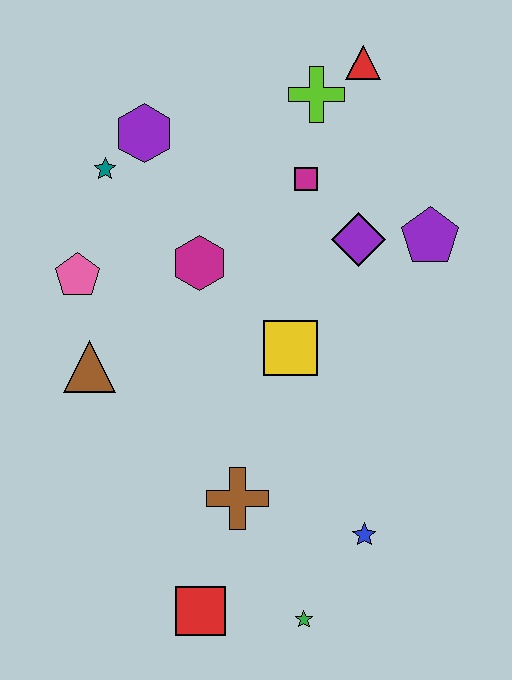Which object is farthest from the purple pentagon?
The red square is farthest from the purple pentagon.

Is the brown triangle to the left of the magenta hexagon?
Yes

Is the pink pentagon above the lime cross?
No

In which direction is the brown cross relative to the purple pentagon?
The brown cross is below the purple pentagon.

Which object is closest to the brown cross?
The red square is closest to the brown cross.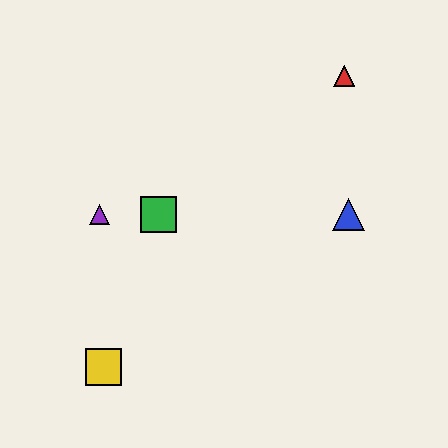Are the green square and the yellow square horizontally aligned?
No, the green square is at y≈214 and the yellow square is at y≈367.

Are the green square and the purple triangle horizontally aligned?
Yes, both are at y≈214.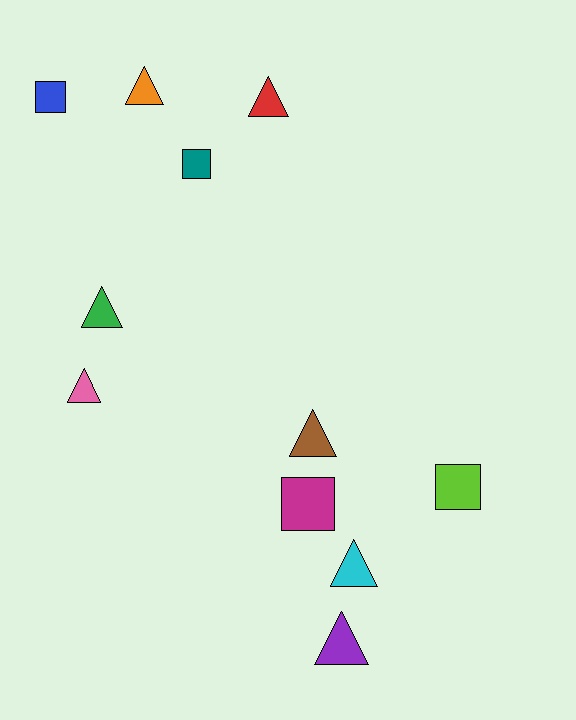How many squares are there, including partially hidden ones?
There are 4 squares.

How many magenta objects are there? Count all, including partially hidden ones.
There is 1 magenta object.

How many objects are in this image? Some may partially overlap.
There are 11 objects.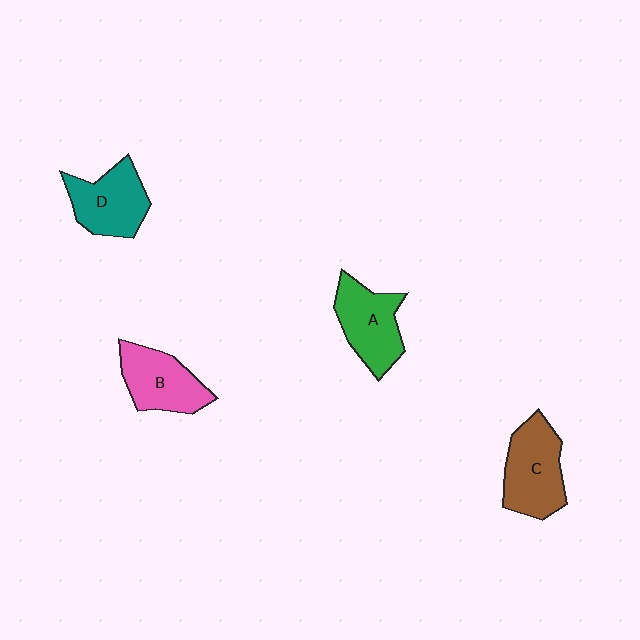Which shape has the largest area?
Shape C (brown).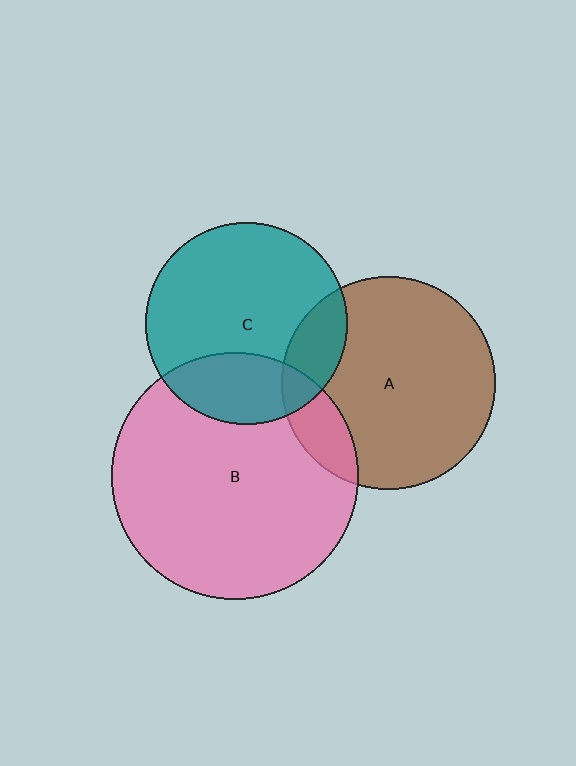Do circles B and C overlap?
Yes.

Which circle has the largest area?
Circle B (pink).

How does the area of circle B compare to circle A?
Approximately 1.3 times.